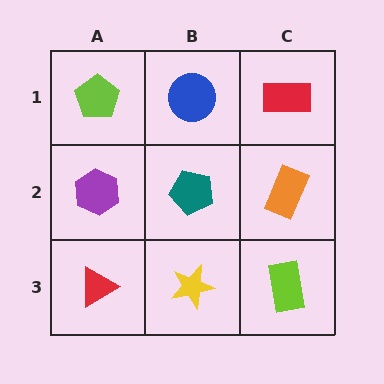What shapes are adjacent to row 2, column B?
A blue circle (row 1, column B), a yellow star (row 3, column B), a purple hexagon (row 2, column A), an orange rectangle (row 2, column C).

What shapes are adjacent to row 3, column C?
An orange rectangle (row 2, column C), a yellow star (row 3, column B).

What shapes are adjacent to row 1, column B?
A teal pentagon (row 2, column B), a lime pentagon (row 1, column A), a red rectangle (row 1, column C).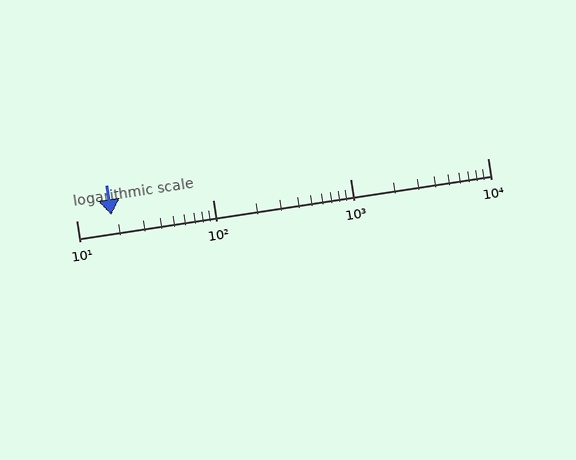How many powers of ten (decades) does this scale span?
The scale spans 3 decades, from 10 to 10000.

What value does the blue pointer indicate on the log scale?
The pointer indicates approximately 18.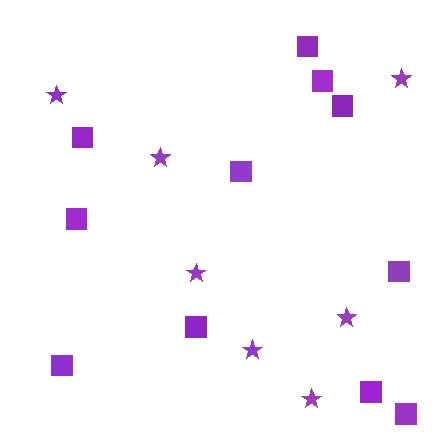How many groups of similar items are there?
There are 2 groups: one group of stars (7) and one group of squares (11).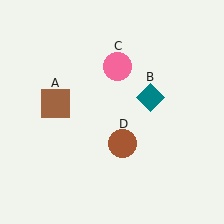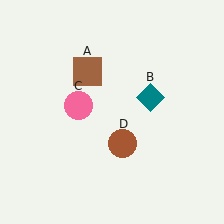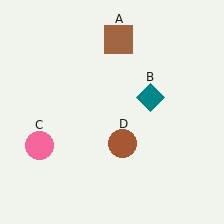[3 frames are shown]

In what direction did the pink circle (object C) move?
The pink circle (object C) moved down and to the left.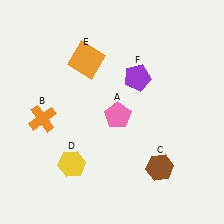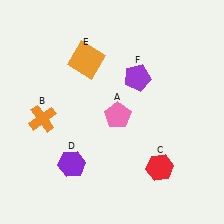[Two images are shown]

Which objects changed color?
C changed from brown to red. D changed from yellow to purple.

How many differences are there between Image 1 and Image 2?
There are 2 differences between the two images.